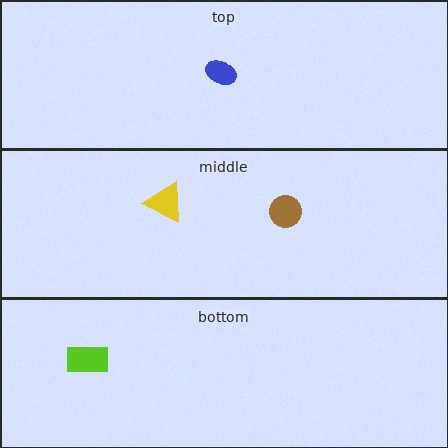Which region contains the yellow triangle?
The middle region.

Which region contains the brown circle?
The middle region.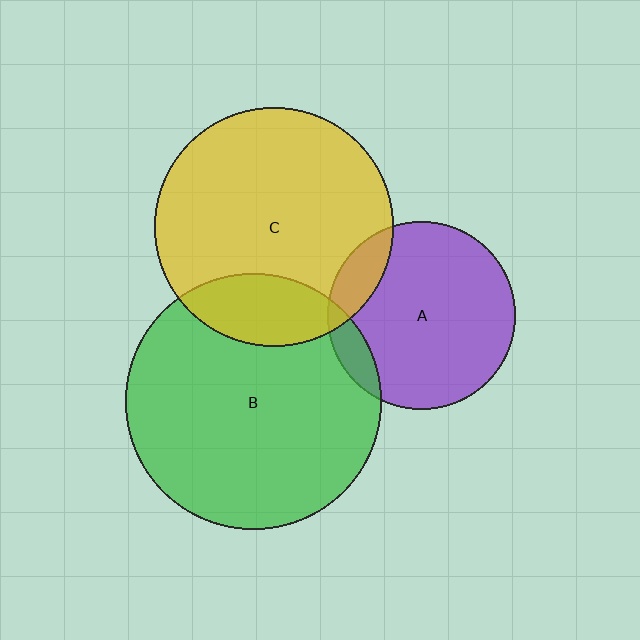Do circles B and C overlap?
Yes.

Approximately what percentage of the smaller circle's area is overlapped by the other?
Approximately 20%.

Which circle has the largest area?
Circle B (green).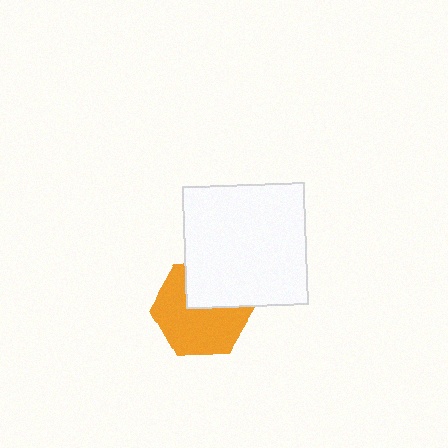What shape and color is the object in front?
The object in front is a white square.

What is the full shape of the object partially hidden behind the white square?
The partially hidden object is an orange hexagon.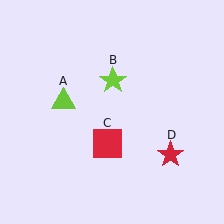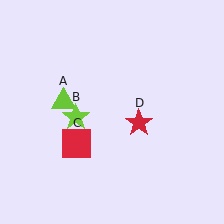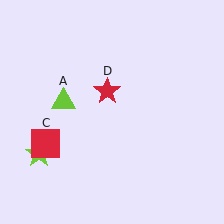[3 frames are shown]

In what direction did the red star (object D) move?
The red star (object D) moved up and to the left.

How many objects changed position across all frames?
3 objects changed position: lime star (object B), red square (object C), red star (object D).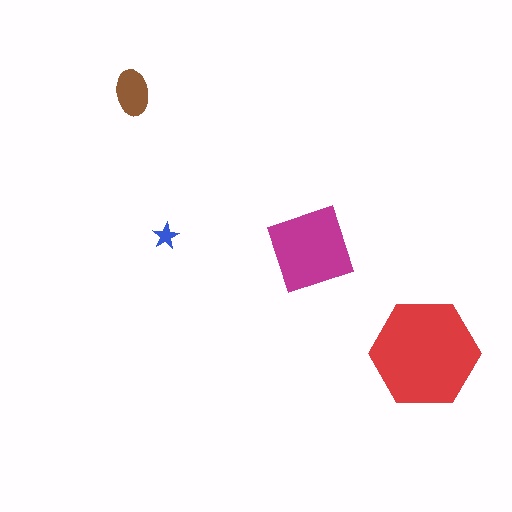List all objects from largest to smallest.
The red hexagon, the magenta diamond, the brown ellipse, the blue star.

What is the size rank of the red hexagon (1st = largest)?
1st.